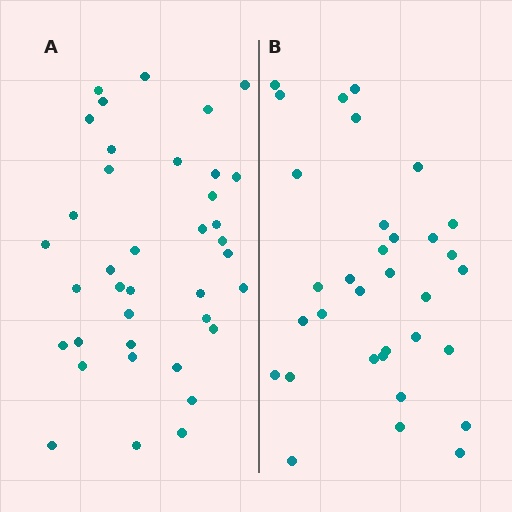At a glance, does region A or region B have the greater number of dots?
Region A (the left region) has more dots.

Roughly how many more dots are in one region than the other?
Region A has about 5 more dots than region B.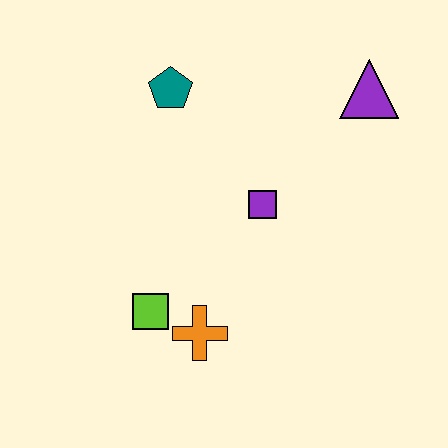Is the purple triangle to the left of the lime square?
No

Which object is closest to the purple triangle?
The purple square is closest to the purple triangle.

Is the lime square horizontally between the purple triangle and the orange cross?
No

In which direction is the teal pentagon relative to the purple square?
The teal pentagon is above the purple square.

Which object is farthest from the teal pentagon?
The orange cross is farthest from the teal pentagon.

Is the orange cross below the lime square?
Yes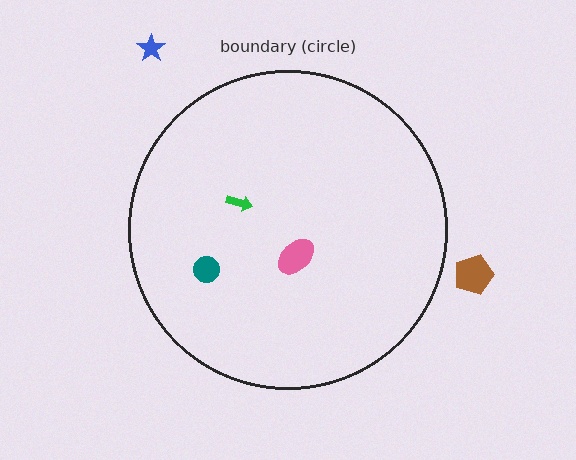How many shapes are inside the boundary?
3 inside, 2 outside.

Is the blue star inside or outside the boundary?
Outside.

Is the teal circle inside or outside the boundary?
Inside.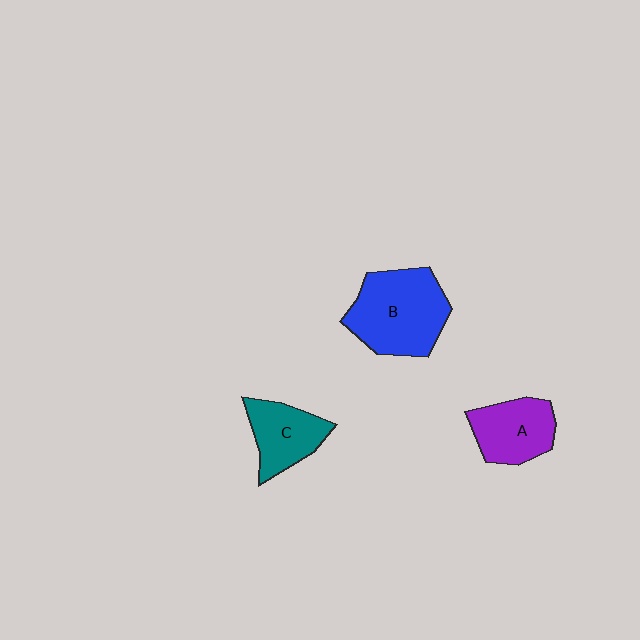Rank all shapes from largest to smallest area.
From largest to smallest: B (blue), A (purple), C (teal).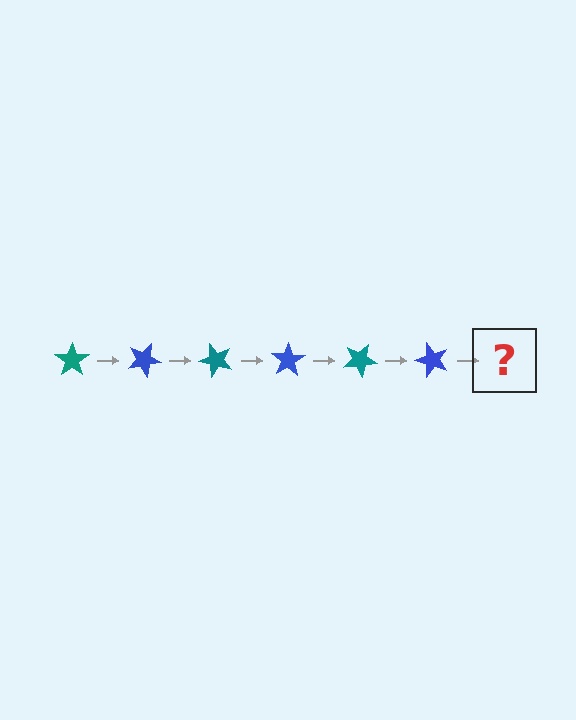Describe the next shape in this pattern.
It should be a teal star, rotated 150 degrees from the start.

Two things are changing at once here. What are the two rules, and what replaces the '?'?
The two rules are that it rotates 25 degrees each step and the color cycles through teal and blue. The '?' should be a teal star, rotated 150 degrees from the start.